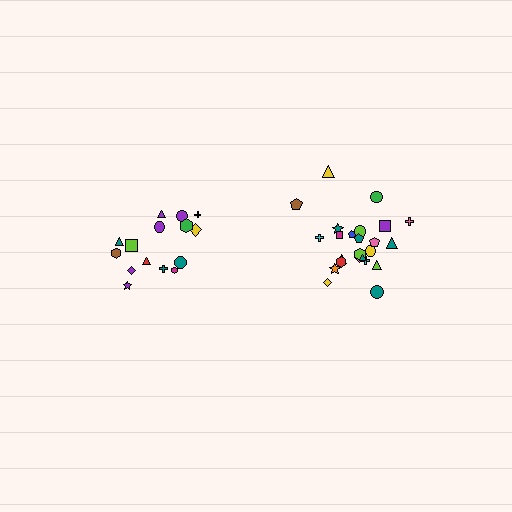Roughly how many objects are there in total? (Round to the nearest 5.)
Roughly 40 objects in total.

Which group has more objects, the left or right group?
The right group.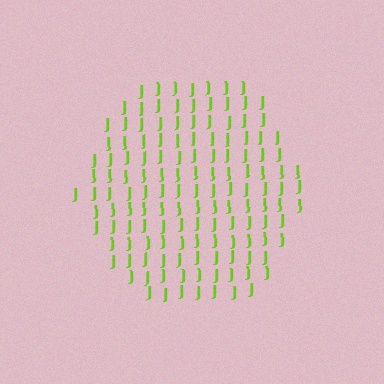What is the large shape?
The large shape is a hexagon.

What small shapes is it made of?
It is made of small letter J's.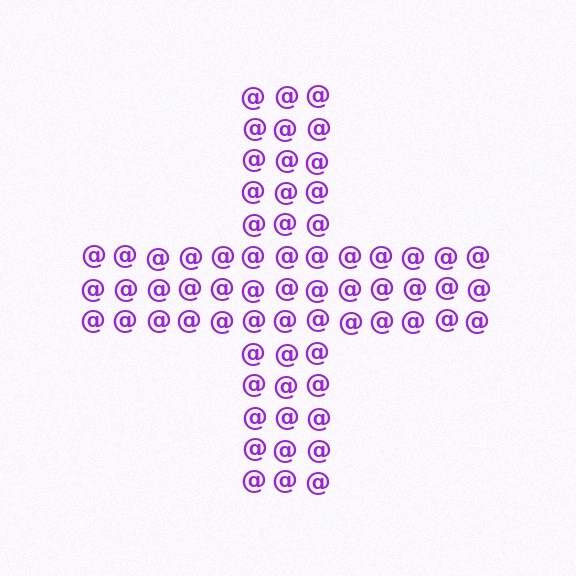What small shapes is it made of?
It is made of small at signs.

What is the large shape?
The large shape is a cross.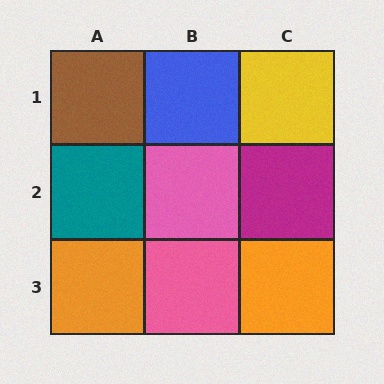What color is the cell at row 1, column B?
Blue.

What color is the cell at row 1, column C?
Yellow.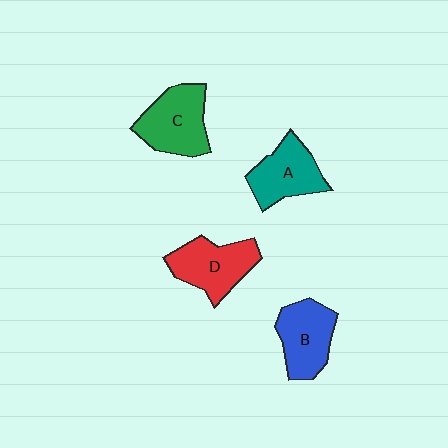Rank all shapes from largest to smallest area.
From largest to smallest: C (green), D (red), B (blue), A (teal).